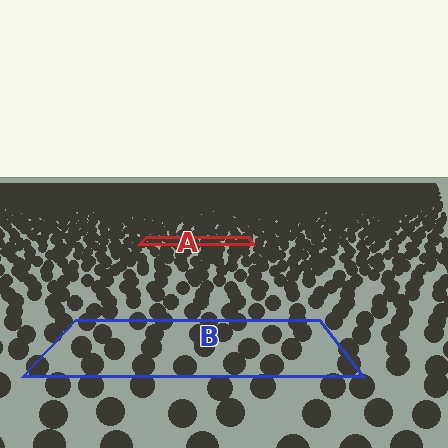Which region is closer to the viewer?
Region B is closer. The texture elements there are larger and more spread out.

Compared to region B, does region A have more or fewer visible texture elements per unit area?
Region A has more texture elements per unit area — they are packed more densely because it is farther away.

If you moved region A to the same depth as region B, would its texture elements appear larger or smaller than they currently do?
They would appear larger. At a closer depth, the same texture elements are projected at a bigger on-screen size.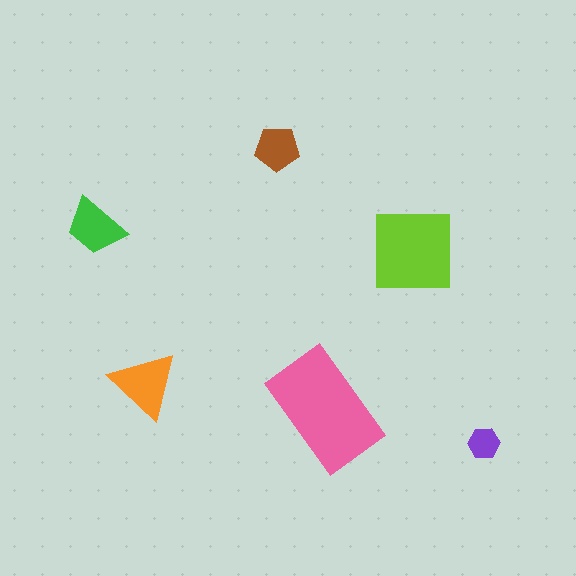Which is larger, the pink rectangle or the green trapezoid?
The pink rectangle.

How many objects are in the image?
There are 6 objects in the image.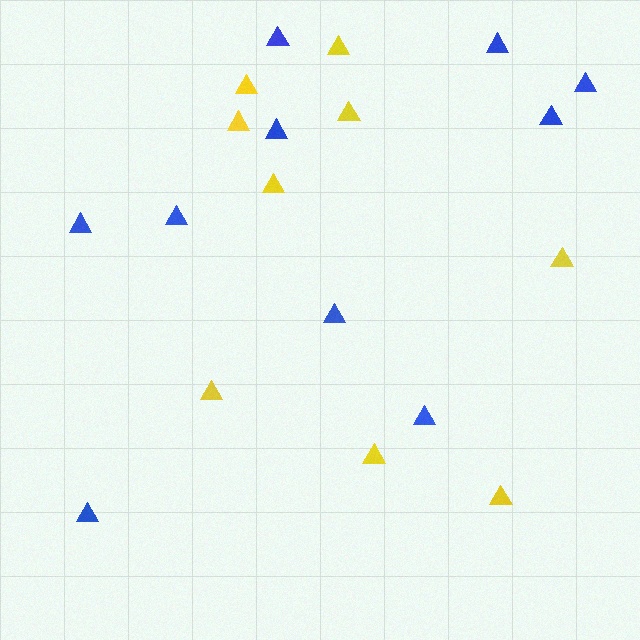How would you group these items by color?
There are 2 groups: one group of yellow triangles (9) and one group of blue triangles (10).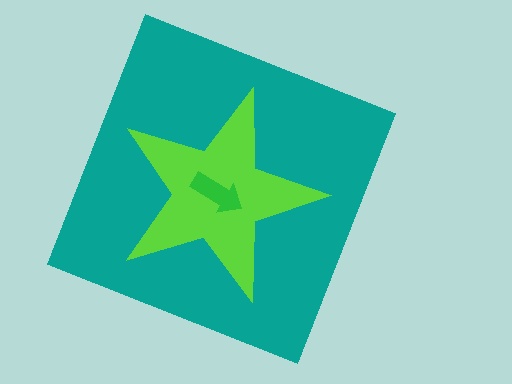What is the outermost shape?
The teal square.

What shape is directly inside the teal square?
The lime star.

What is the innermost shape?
The green arrow.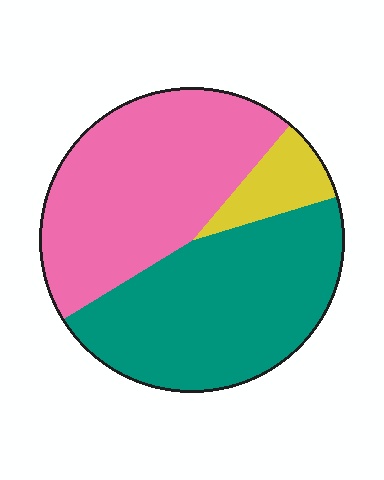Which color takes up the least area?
Yellow, at roughly 10%.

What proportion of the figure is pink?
Pink covers 45% of the figure.